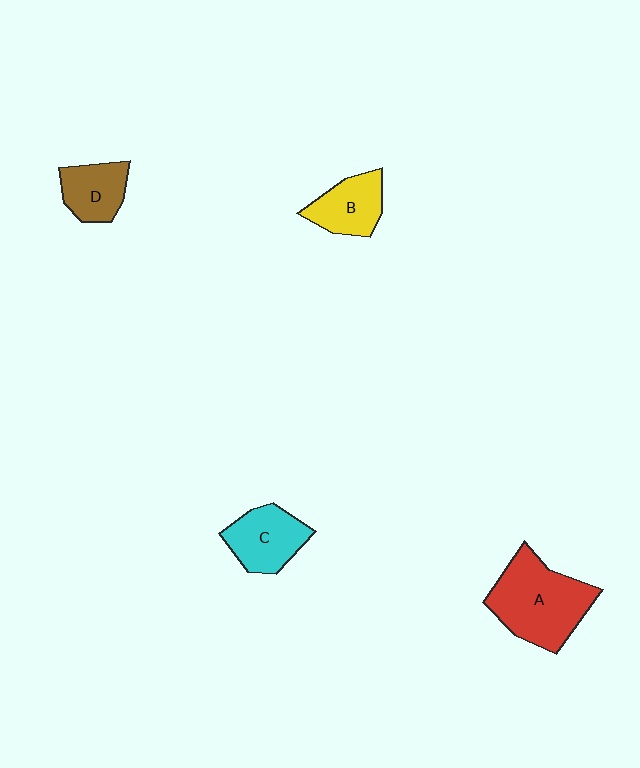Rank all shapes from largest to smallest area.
From largest to smallest: A (red), C (cyan), B (yellow), D (brown).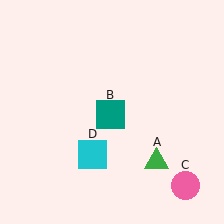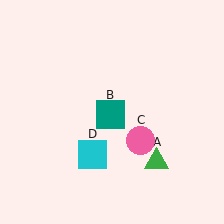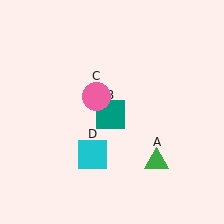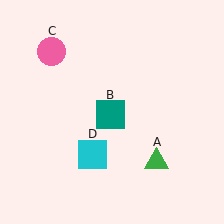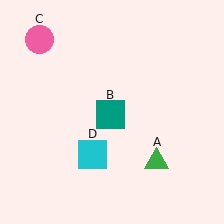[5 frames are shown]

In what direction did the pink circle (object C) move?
The pink circle (object C) moved up and to the left.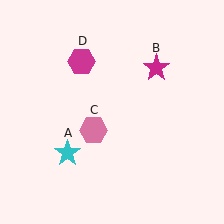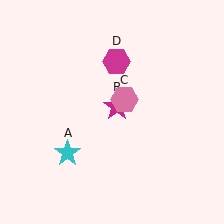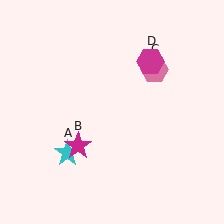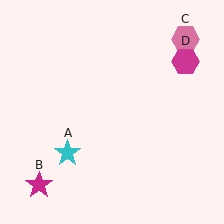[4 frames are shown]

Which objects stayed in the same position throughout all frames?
Cyan star (object A) remained stationary.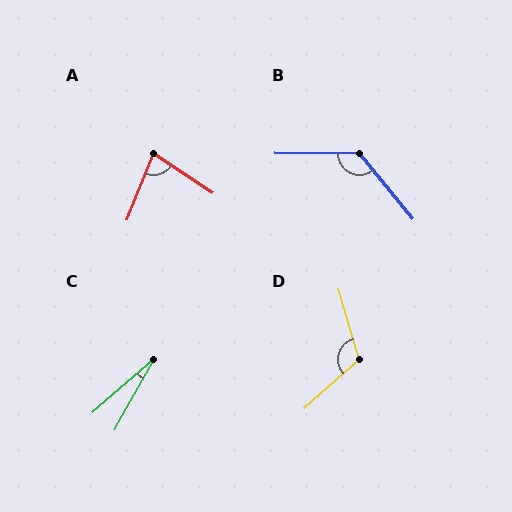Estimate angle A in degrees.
Approximately 78 degrees.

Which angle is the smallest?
C, at approximately 19 degrees.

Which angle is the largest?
B, at approximately 130 degrees.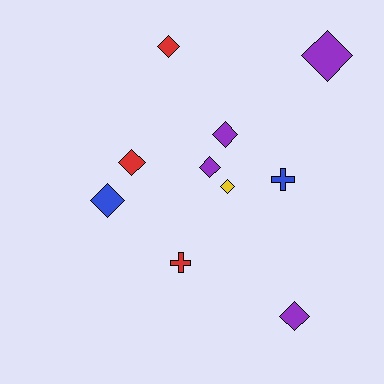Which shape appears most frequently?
Diamond, with 8 objects.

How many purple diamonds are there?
There are 4 purple diamonds.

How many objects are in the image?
There are 10 objects.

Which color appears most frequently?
Purple, with 4 objects.